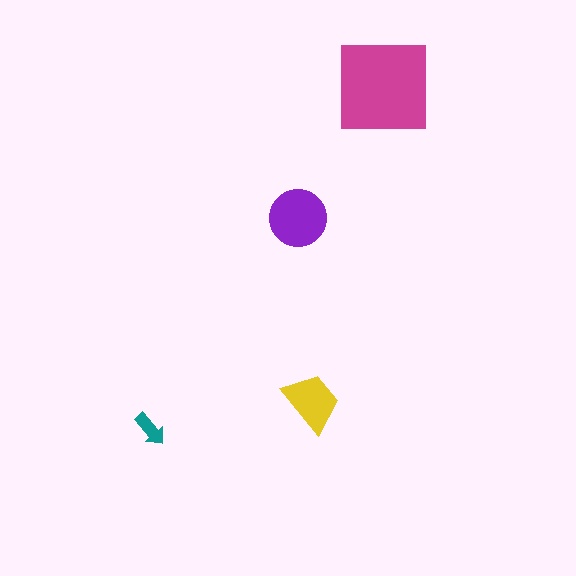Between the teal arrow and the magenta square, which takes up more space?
The magenta square.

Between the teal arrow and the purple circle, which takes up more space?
The purple circle.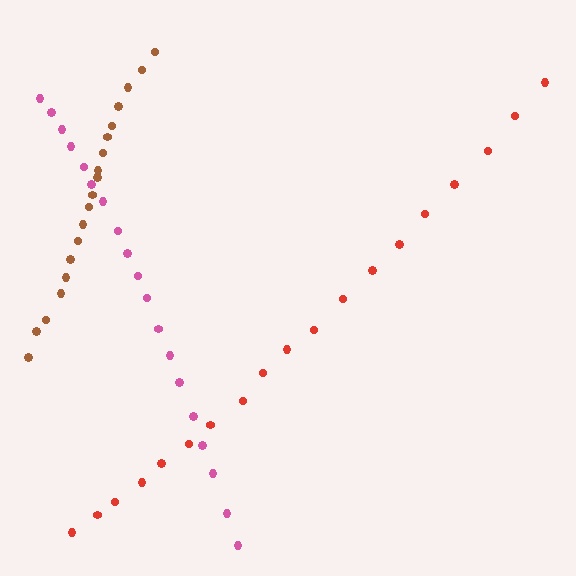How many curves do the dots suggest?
There are 3 distinct paths.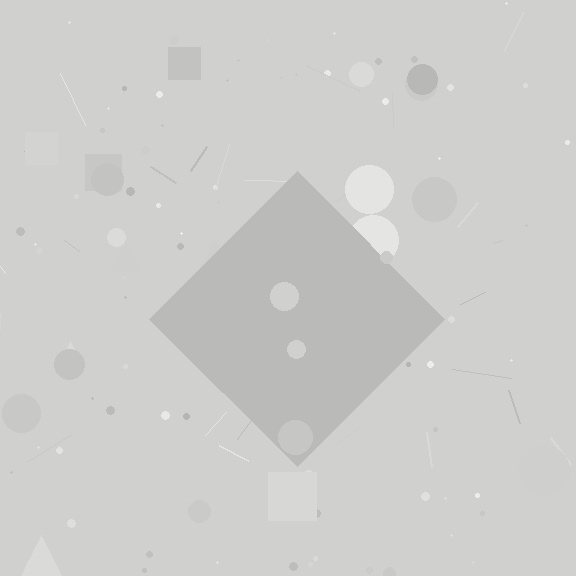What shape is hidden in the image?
A diamond is hidden in the image.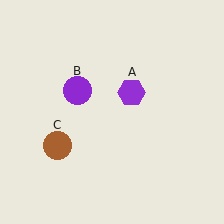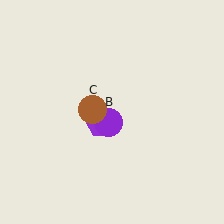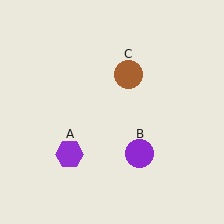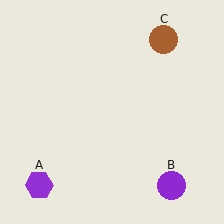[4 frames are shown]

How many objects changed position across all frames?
3 objects changed position: purple hexagon (object A), purple circle (object B), brown circle (object C).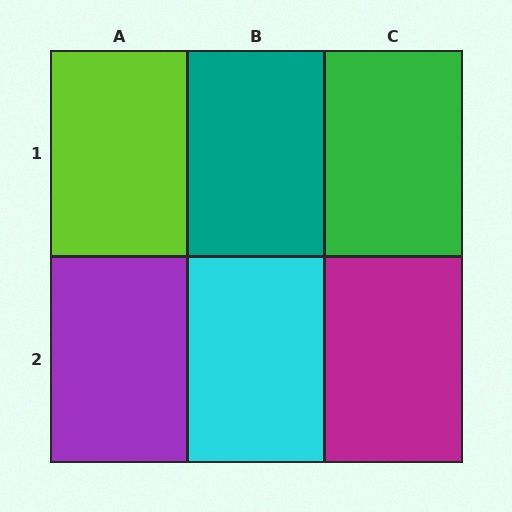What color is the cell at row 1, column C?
Green.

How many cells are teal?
1 cell is teal.